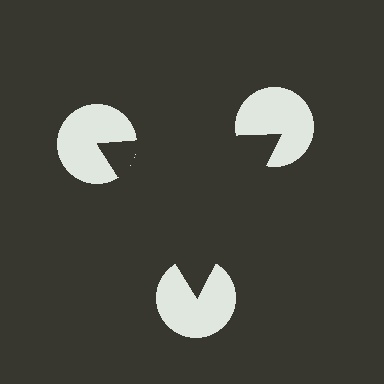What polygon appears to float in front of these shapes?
An illusory triangle — its edges are inferred from the aligned wedge cuts in the pac-man discs, not physically drawn.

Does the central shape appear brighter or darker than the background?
It typically appears slightly darker than the background, even though no actual brightness change is drawn.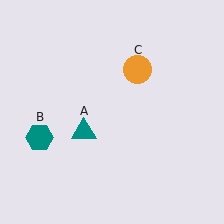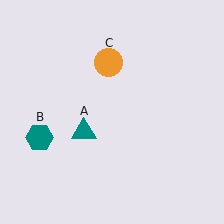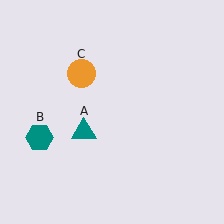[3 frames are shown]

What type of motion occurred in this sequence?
The orange circle (object C) rotated counterclockwise around the center of the scene.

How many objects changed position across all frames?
1 object changed position: orange circle (object C).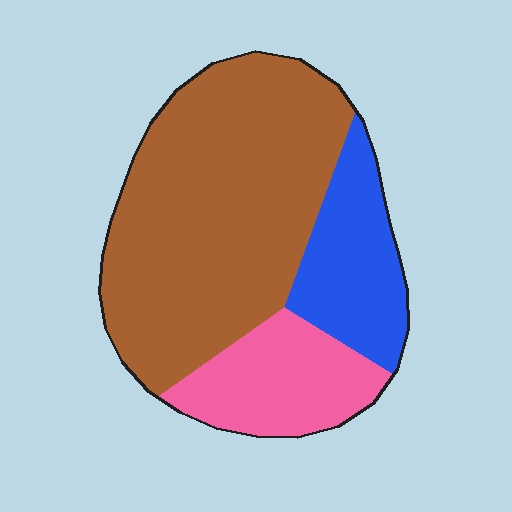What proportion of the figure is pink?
Pink takes up less than a quarter of the figure.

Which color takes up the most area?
Brown, at roughly 60%.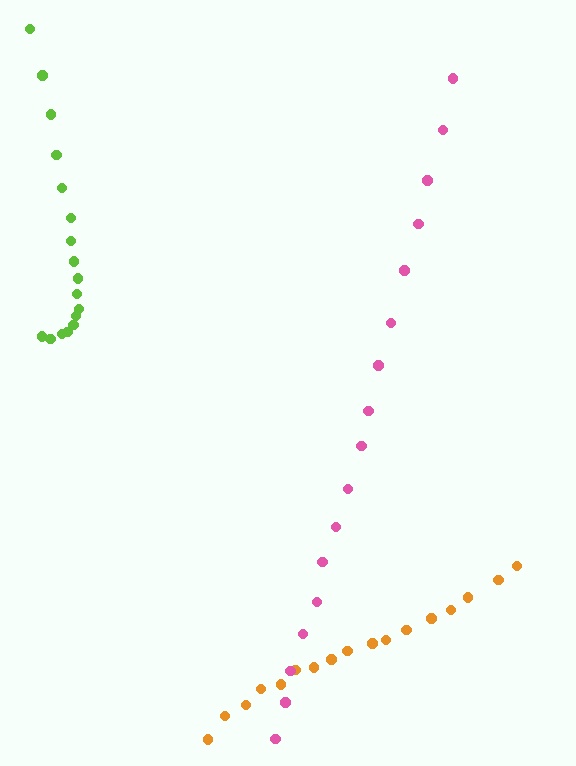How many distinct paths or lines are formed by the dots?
There are 3 distinct paths.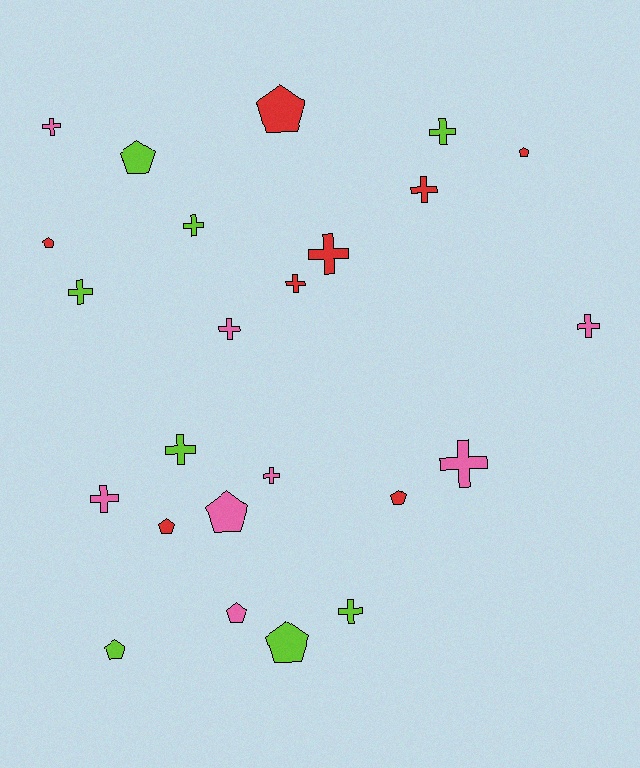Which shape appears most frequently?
Cross, with 14 objects.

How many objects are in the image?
There are 24 objects.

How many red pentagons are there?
There are 5 red pentagons.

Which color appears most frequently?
Lime, with 8 objects.